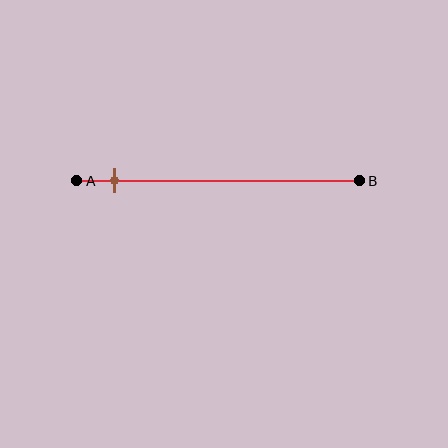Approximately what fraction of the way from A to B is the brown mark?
The brown mark is approximately 15% of the way from A to B.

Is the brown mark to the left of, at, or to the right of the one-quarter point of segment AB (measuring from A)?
The brown mark is to the left of the one-quarter point of segment AB.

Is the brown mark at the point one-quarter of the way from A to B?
No, the mark is at about 15% from A, not at the 25% one-quarter point.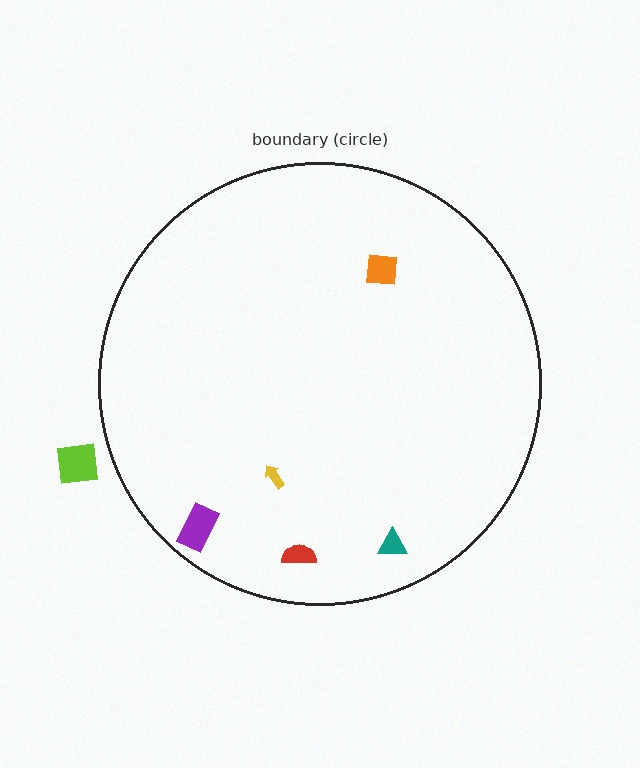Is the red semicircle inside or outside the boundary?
Inside.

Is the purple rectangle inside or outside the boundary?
Inside.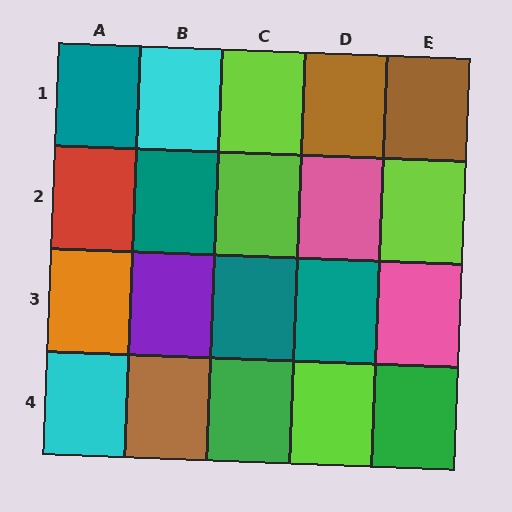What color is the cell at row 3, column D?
Teal.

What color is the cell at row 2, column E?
Lime.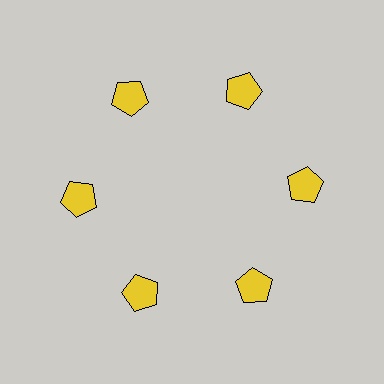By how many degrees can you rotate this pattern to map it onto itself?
The pattern maps onto itself every 60 degrees of rotation.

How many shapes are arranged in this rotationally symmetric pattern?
There are 6 shapes, arranged in 6 groups of 1.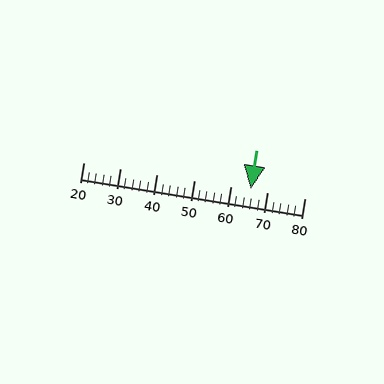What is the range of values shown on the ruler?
The ruler shows values from 20 to 80.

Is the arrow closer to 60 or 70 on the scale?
The arrow is closer to 70.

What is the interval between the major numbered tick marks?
The major tick marks are spaced 10 units apart.